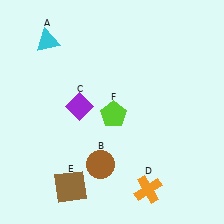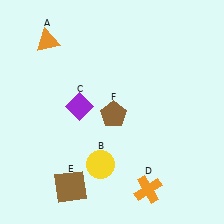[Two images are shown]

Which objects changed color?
A changed from cyan to orange. B changed from brown to yellow. F changed from lime to brown.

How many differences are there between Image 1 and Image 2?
There are 3 differences between the two images.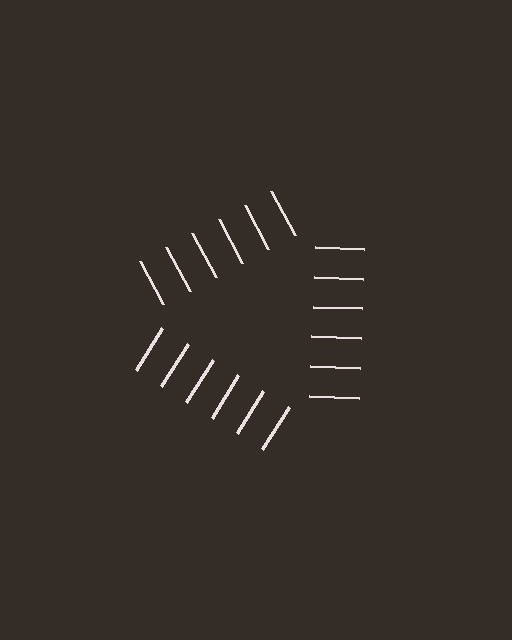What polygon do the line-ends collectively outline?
An illusory triangle — the line segments terminate on its edges but no continuous stroke is drawn.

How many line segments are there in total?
18 — 6 along each of the 3 edges.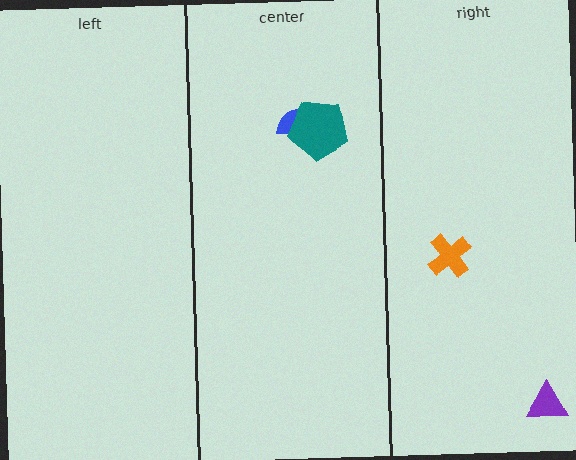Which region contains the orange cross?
The right region.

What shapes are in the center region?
The blue semicircle, the teal pentagon.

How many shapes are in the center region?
2.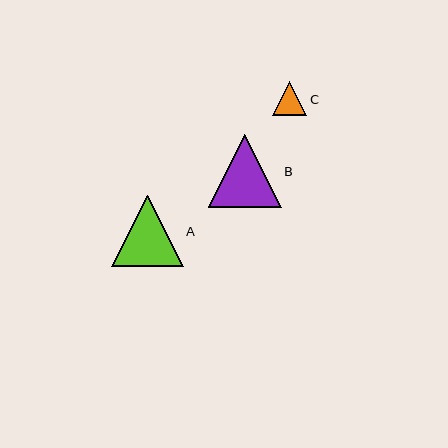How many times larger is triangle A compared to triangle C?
Triangle A is approximately 2.1 times the size of triangle C.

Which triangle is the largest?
Triangle B is the largest with a size of approximately 73 pixels.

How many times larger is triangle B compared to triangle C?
Triangle B is approximately 2.2 times the size of triangle C.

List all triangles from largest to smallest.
From largest to smallest: B, A, C.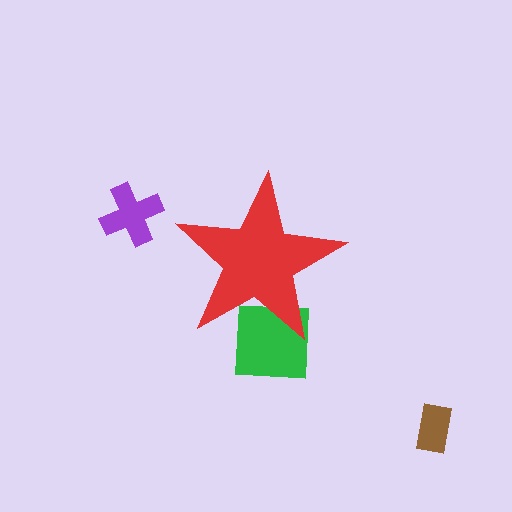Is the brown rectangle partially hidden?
No, the brown rectangle is fully visible.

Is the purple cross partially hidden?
No, the purple cross is fully visible.